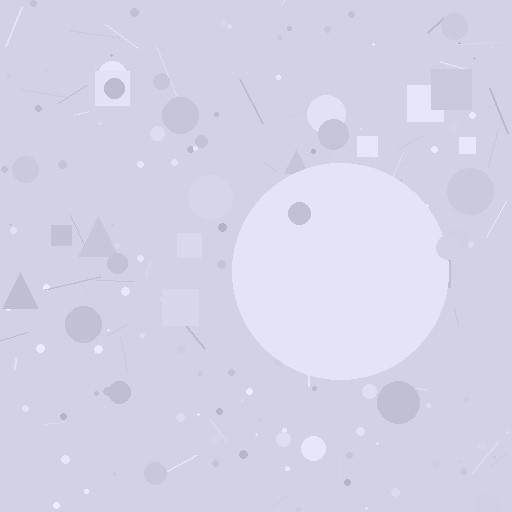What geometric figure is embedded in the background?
A circle is embedded in the background.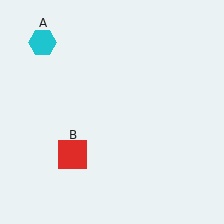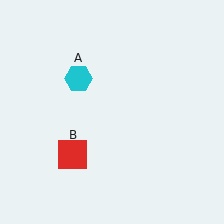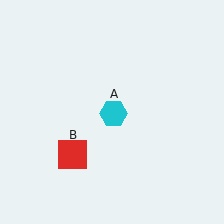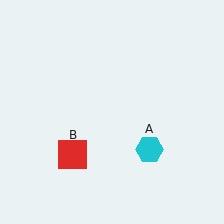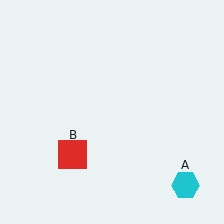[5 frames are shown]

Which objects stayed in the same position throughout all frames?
Red square (object B) remained stationary.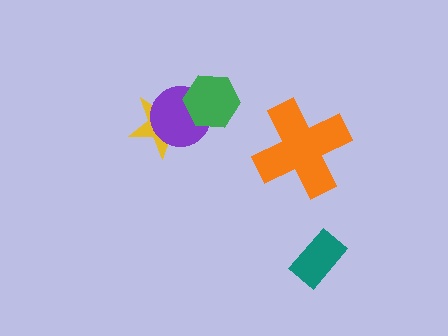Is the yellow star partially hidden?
Yes, it is partially covered by another shape.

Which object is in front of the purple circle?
The green hexagon is in front of the purple circle.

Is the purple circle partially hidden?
Yes, it is partially covered by another shape.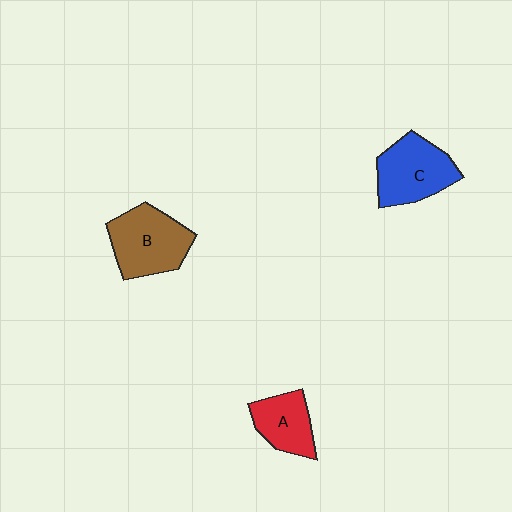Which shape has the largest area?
Shape B (brown).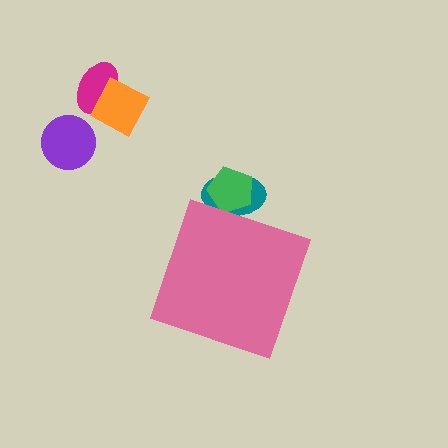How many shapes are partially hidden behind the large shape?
2 shapes are partially hidden.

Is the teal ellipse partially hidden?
Yes, the teal ellipse is partially hidden behind the pink diamond.